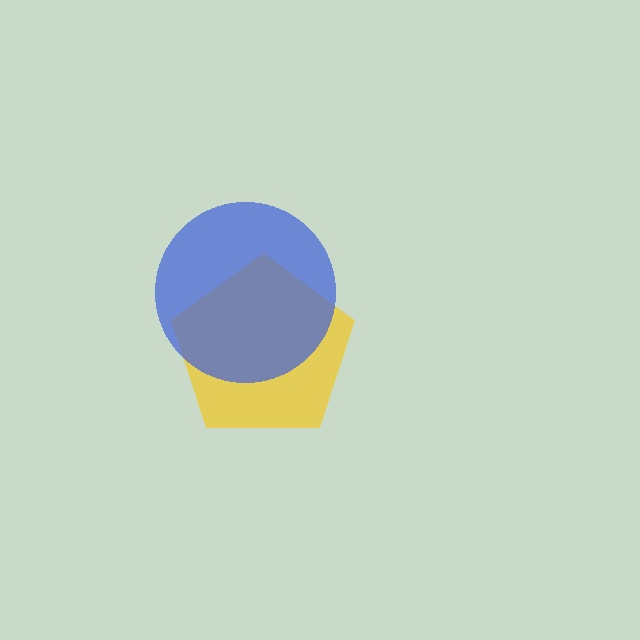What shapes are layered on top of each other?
The layered shapes are: a yellow pentagon, a blue circle.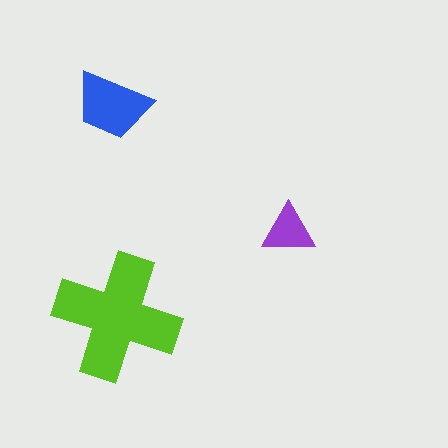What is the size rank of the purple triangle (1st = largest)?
3rd.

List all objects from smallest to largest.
The purple triangle, the blue trapezoid, the lime cross.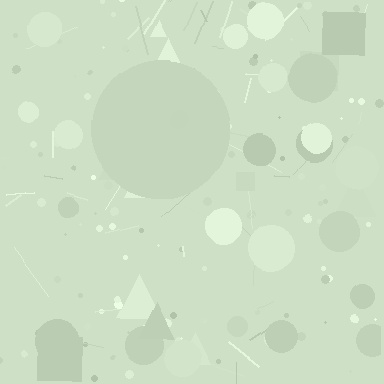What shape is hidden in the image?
A circle is hidden in the image.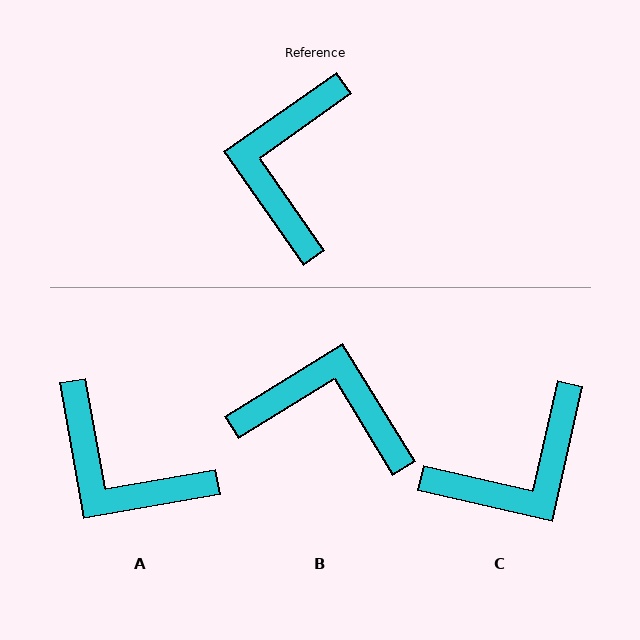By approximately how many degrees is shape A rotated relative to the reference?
Approximately 65 degrees counter-clockwise.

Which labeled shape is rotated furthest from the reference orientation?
C, about 132 degrees away.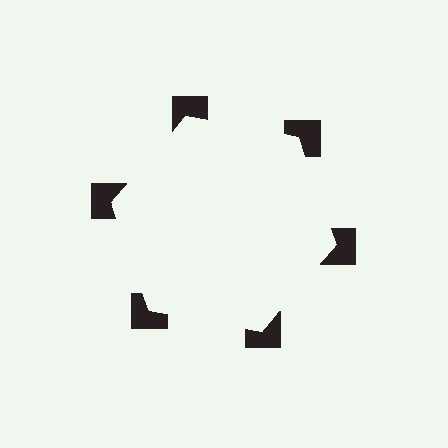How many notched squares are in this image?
There are 6 — one at each vertex of the illusory hexagon.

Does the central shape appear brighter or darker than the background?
It typically appears slightly brighter than the background, even though no actual brightness change is drawn.